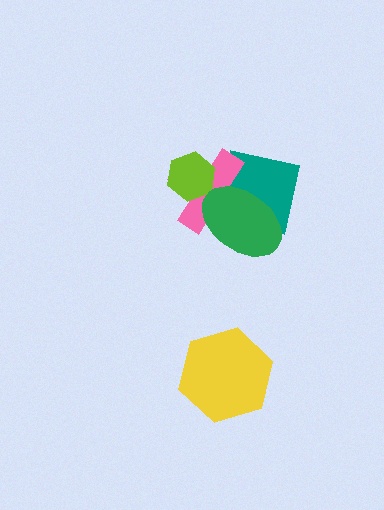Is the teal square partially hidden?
Yes, it is partially covered by another shape.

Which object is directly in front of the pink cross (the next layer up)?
The lime hexagon is directly in front of the pink cross.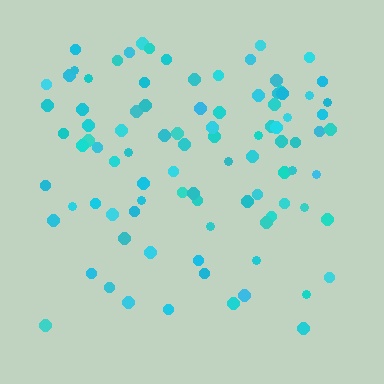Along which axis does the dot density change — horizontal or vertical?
Vertical.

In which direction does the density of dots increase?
From bottom to top, with the top side densest.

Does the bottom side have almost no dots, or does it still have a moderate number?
Still a moderate number, just noticeably fewer than the top.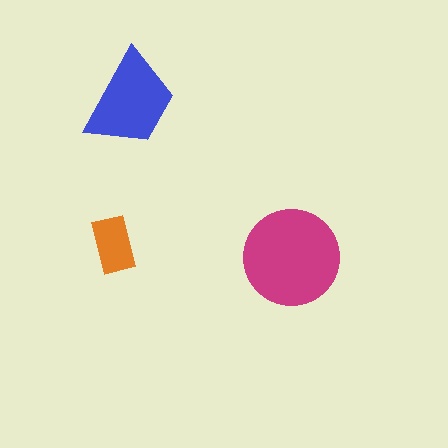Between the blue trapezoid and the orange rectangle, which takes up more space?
The blue trapezoid.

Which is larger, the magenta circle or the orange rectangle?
The magenta circle.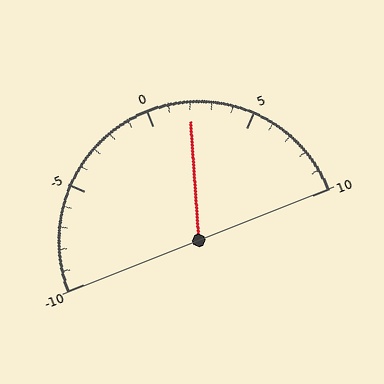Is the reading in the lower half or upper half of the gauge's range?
The reading is in the upper half of the range (-10 to 10).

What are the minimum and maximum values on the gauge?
The gauge ranges from -10 to 10.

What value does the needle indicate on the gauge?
The needle indicates approximately 2.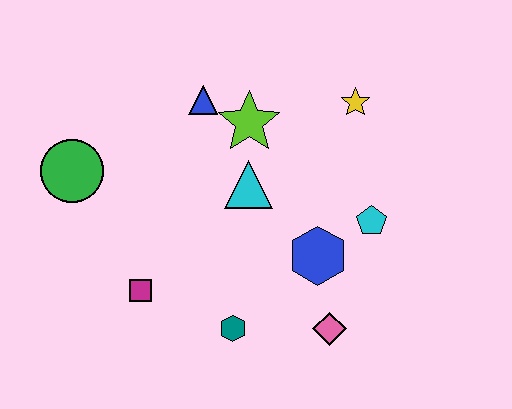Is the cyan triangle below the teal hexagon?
No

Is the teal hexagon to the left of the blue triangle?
No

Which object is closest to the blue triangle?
The lime star is closest to the blue triangle.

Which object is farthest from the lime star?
The pink diamond is farthest from the lime star.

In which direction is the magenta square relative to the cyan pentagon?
The magenta square is to the left of the cyan pentagon.